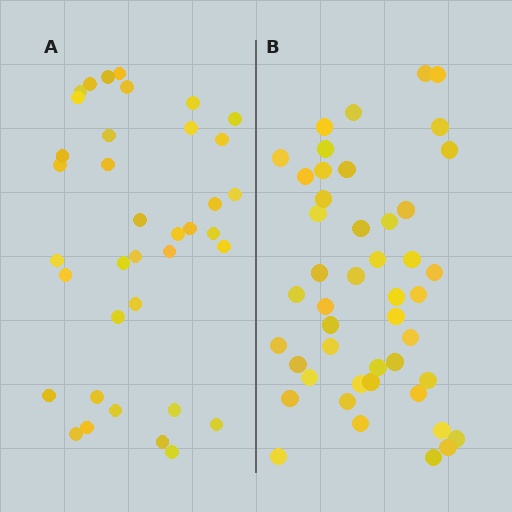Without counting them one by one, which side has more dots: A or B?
Region B (the right region) has more dots.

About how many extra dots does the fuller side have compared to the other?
Region B has roughly 8 or so more dots than region A.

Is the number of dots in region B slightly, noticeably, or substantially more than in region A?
Region B has only slightly more — the two regions are fairly close. The ratio is roughly 1.2 to 1.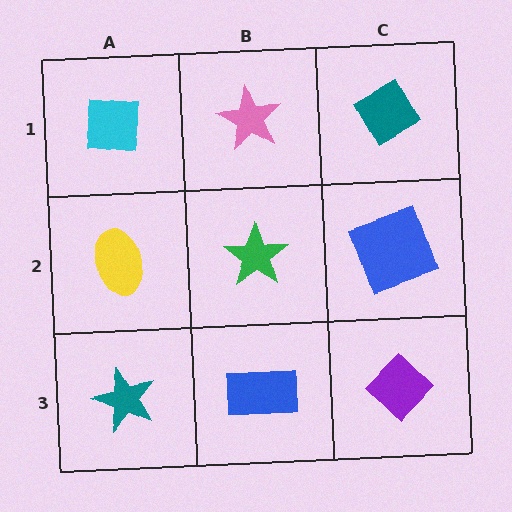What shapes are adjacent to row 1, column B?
A green star (row 2, column B), a cyan square (row 1, column A), a teal diamond (row 1, column C).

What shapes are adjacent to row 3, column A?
A yellow ellipse (row 2, column A), a blue rectangle (row 3, column B).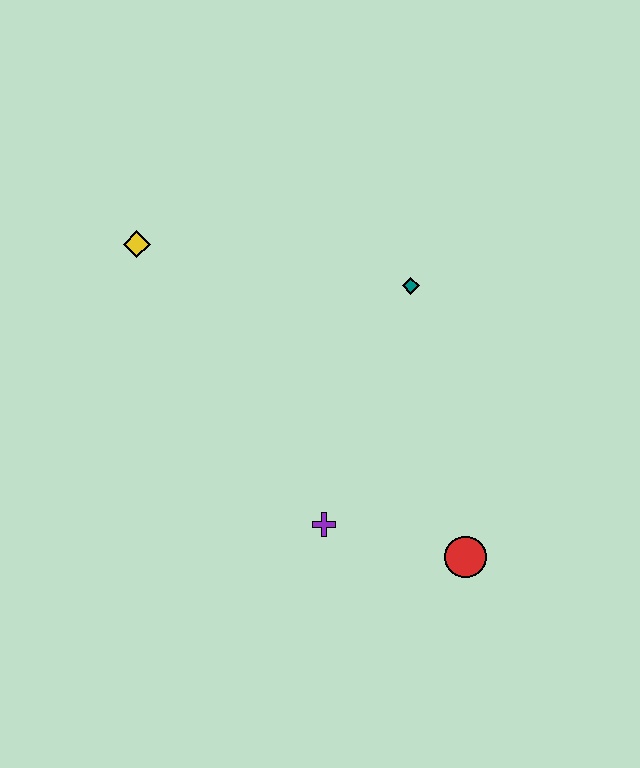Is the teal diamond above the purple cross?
Yes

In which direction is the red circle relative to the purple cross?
The red circle is to the right of the purple cross.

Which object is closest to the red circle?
The purple cross is closest to the red circle.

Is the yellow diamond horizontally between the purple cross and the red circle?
No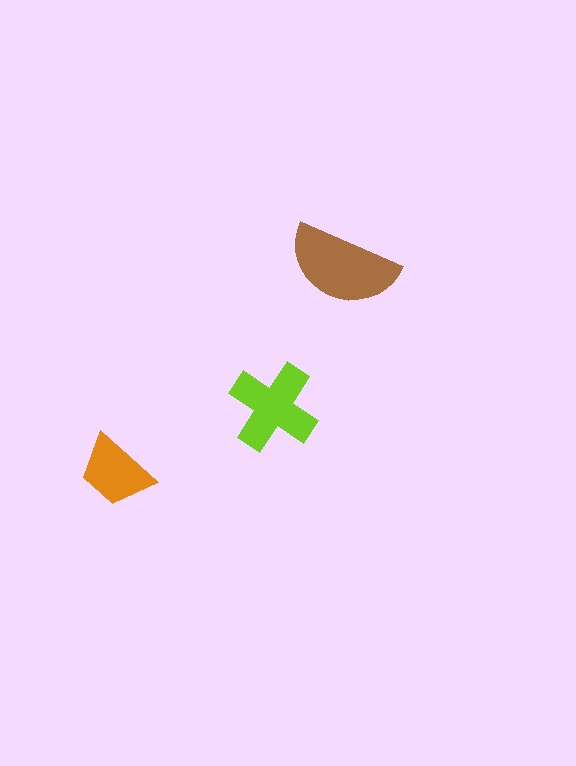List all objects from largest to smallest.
The brown semicircle, the lime cross, the orange trapezoid.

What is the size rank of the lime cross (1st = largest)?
2nd.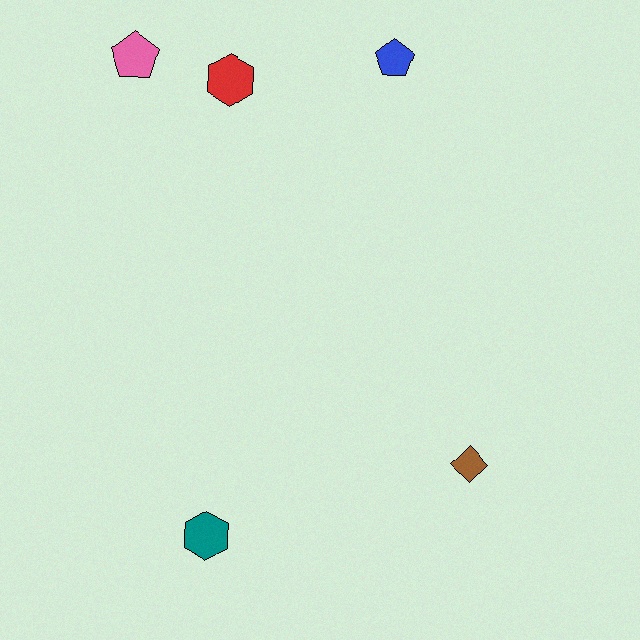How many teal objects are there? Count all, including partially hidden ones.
There is 1 teal object.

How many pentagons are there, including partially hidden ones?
There are 2 pentagons.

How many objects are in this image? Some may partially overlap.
There are 5 objects.